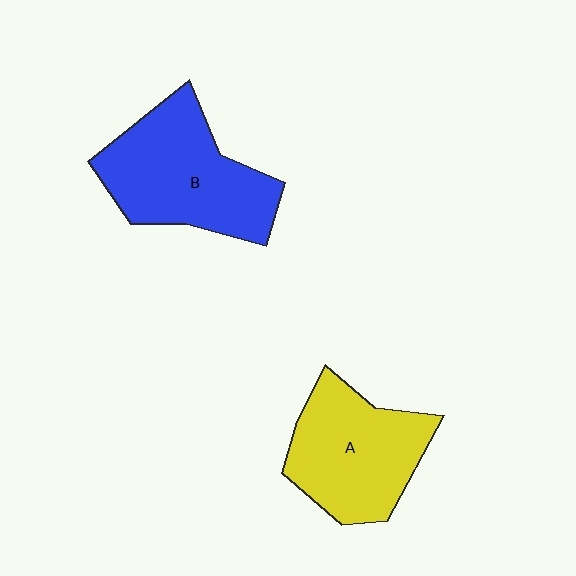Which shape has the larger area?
Shape B (blue).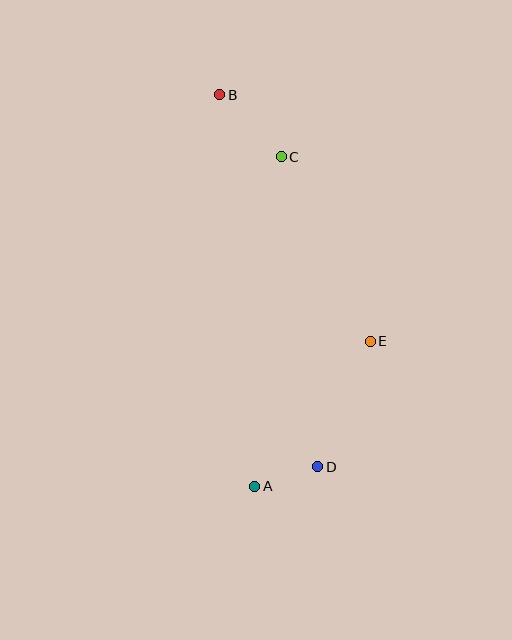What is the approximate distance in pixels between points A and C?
The distance between A and C is approximately 330 pixels.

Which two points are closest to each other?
Points A and D are closest to each other.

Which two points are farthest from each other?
Points A and B are farthest from each other.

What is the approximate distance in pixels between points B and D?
The distance between B and D is approximately 385 pixels.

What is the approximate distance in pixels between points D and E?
The distance between D and E is approximately 136 pixels.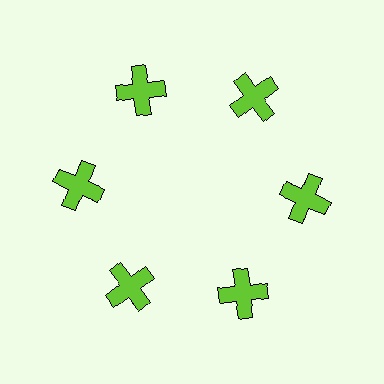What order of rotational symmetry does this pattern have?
This pattern has 6-fold rotational symmetry.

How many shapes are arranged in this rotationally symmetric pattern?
There are 6 shapes, arranged in 6 groups of 1.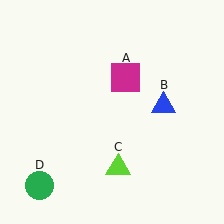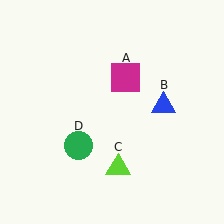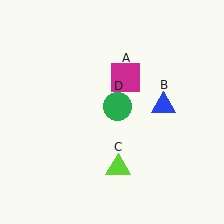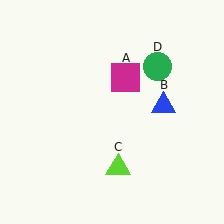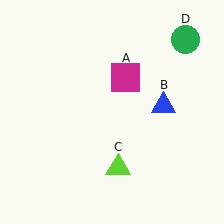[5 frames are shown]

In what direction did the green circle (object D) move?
The green circle (object D) moved up and to the right.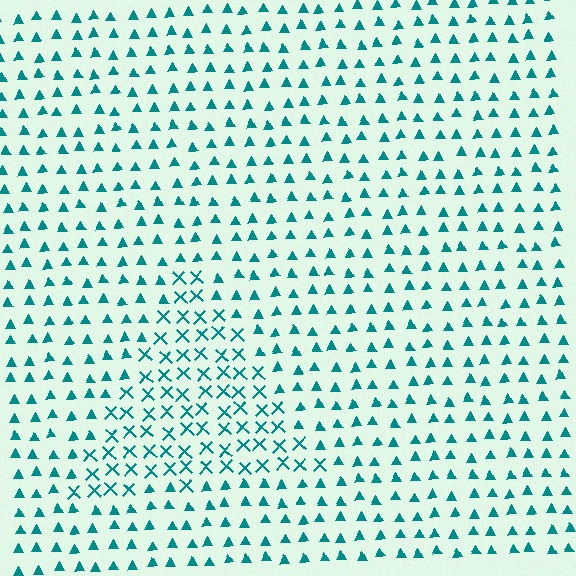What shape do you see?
I see a triangle.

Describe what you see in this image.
The image is filled with small teal elements arranged in a uniform grid. A triangle-shaped region contains X marks, while the surrounding area contains triangles. The boundary is defined purely by the change in element shape.